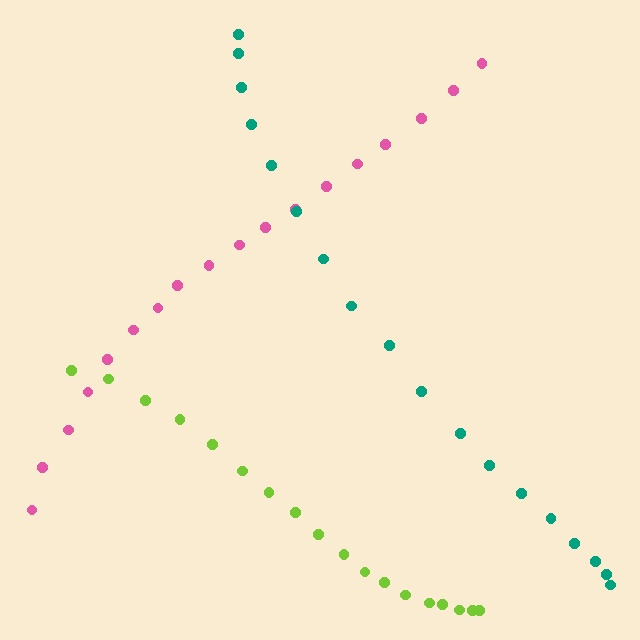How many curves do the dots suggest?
There are 3 distinct paths.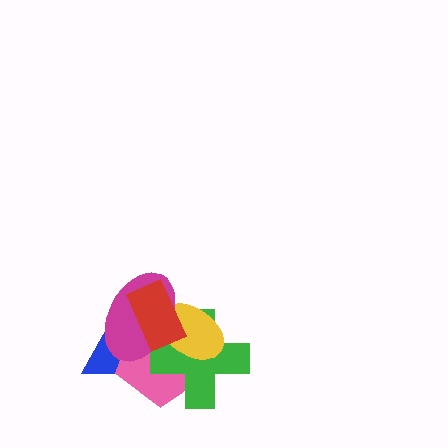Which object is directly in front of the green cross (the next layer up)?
The yellow ellipse is directly in front of the green cross.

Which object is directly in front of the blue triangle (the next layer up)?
The pink pentagon is directly in front of the blue triangle.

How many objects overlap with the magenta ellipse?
5 objects overlap with the magenta ellipse.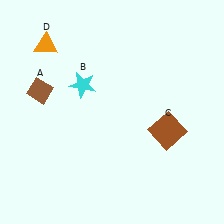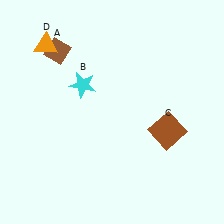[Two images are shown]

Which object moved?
The brown diamond (A) moved up.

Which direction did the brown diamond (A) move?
The brown diamond (A) moved up.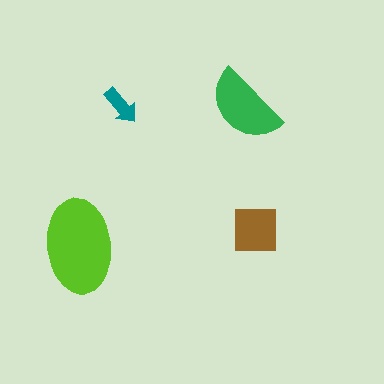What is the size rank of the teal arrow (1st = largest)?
4th.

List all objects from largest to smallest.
The lime ellipse, the green semicircle, the brown square, the teal arrow.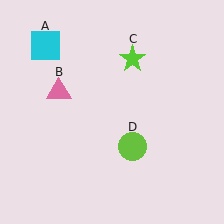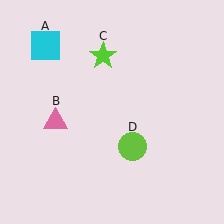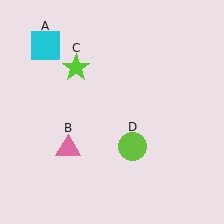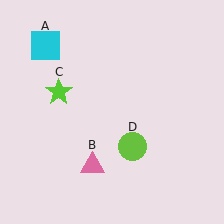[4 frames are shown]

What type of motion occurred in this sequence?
The pink triangle (object B), lime star (object C) rotated counterclockwise around the center of the scene.